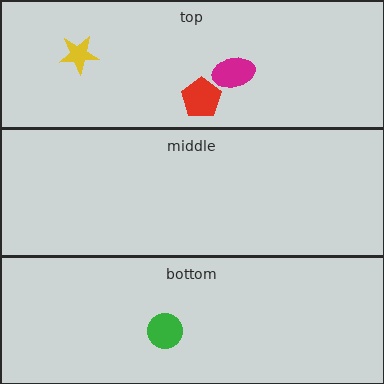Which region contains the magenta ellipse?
The top region.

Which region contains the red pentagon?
The top region.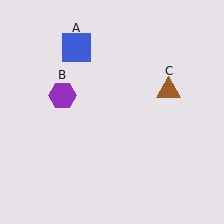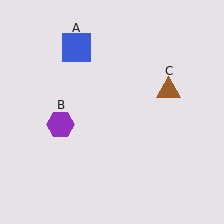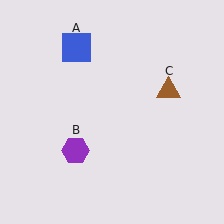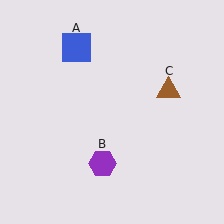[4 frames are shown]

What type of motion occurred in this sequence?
The purple hexagon (object B) rotated counterclockwise around the center of the scene.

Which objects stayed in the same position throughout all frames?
Blue square (object A) and brown triangle (object C) remained stationary.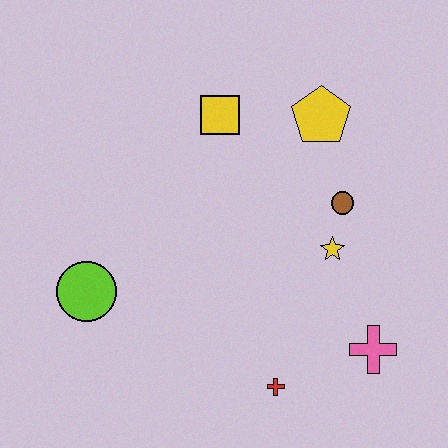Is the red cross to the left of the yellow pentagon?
Yes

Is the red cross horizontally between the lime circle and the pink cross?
Yes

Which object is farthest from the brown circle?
The lime circle is farthest from the brown circle.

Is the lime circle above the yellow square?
No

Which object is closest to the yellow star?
The brown circle is closest to the yellow star.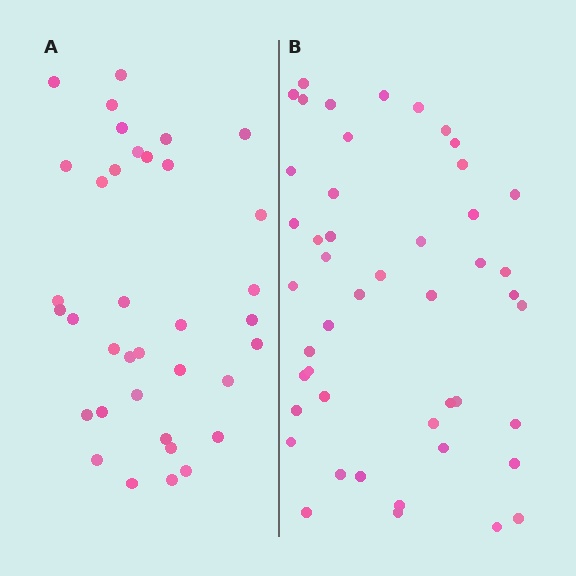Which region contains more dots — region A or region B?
Region B (the right region) has more dots.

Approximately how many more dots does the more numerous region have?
Region B has roughly 12 or so more dots than region A.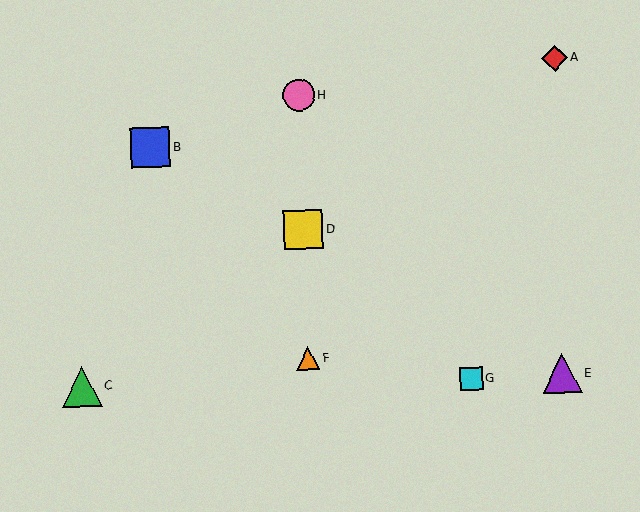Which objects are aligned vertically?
Objects D, F, H are aligned vertically.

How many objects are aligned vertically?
3 objects (D, F, H) are aligned vertically.